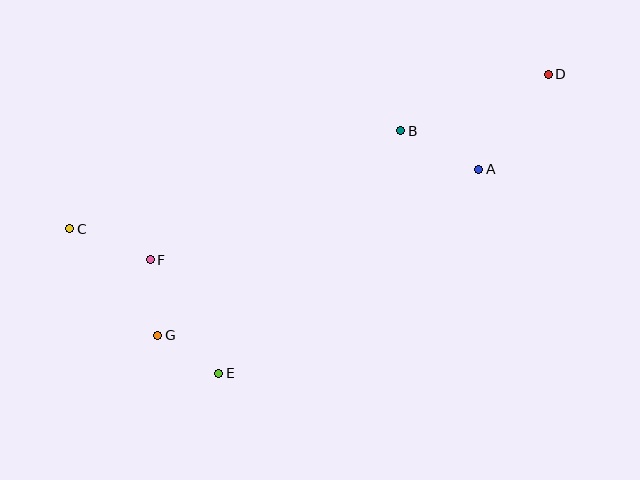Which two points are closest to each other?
Points E and G are closest to each other.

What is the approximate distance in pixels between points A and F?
The distance between A and F is approximately 341 pixels.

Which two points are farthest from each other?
Points C and D are farthest from each other.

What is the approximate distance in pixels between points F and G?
The distance between F and G is approximately 75 pixels.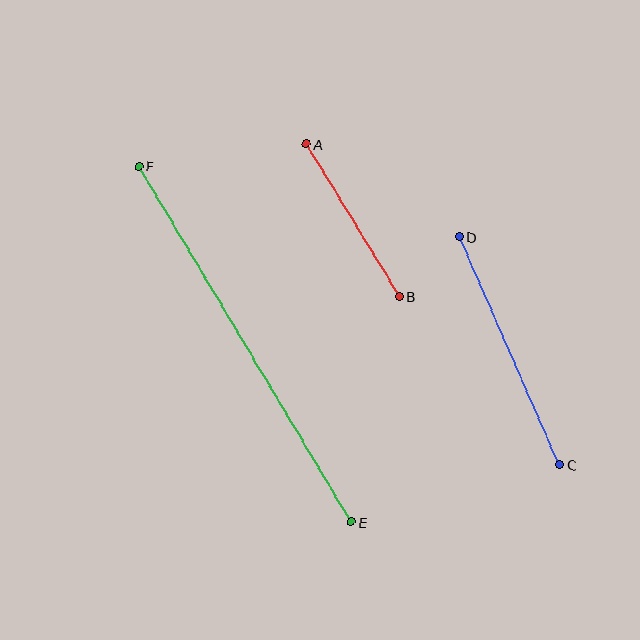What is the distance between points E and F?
The distance is approximately 414 pixels.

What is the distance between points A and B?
The distance is approximately 179 pixels.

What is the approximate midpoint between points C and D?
The midpoint is at approximately (510, 351) pixels.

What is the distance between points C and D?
The distance is approximately 249 pixels.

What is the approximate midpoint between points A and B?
The midpoint is at approximately (353, 221) pixels.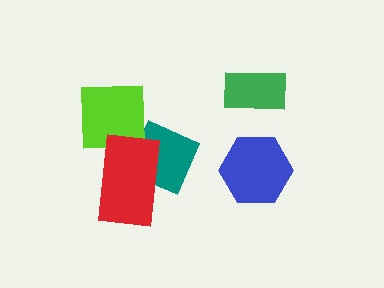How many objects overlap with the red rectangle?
2 objects overlap with the red rectangle.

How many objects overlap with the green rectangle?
0 objects overlap with the green rectangle.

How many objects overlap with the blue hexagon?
0 objects overlap with the blue hexagon.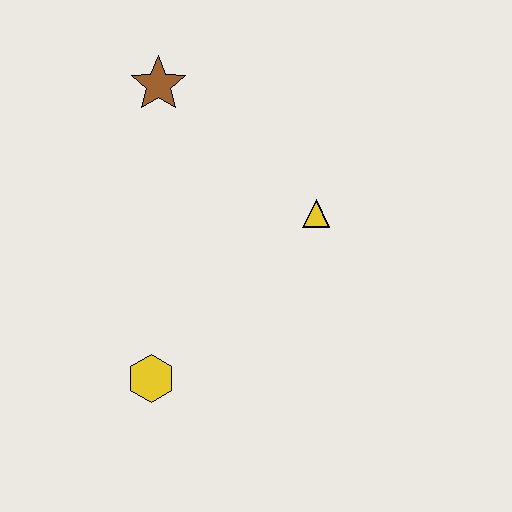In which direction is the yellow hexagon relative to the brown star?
The yellow hexagon is below the brown star.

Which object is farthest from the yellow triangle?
The yellow hexagon is farthest from the yellow triangle.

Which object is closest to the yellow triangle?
The brown star is closest to the yellow triangle.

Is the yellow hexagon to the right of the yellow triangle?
No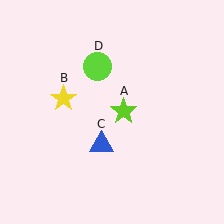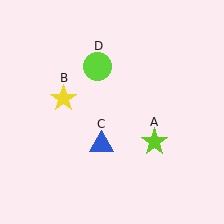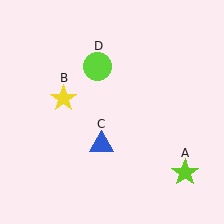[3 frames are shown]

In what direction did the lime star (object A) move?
The lime star (object A) moved down and to the right.